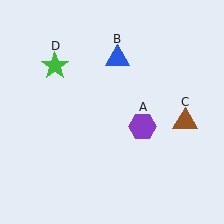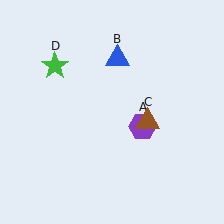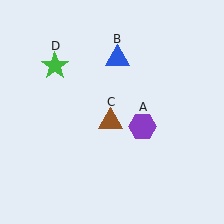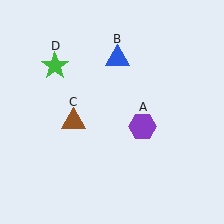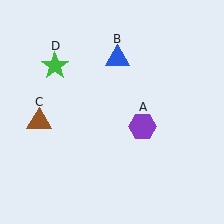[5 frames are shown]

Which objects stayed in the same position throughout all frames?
Purple hexagon (object A) and blue triangle (object B) and green star (object D) remained stationary.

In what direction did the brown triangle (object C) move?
The brown triangle (object C) moved left.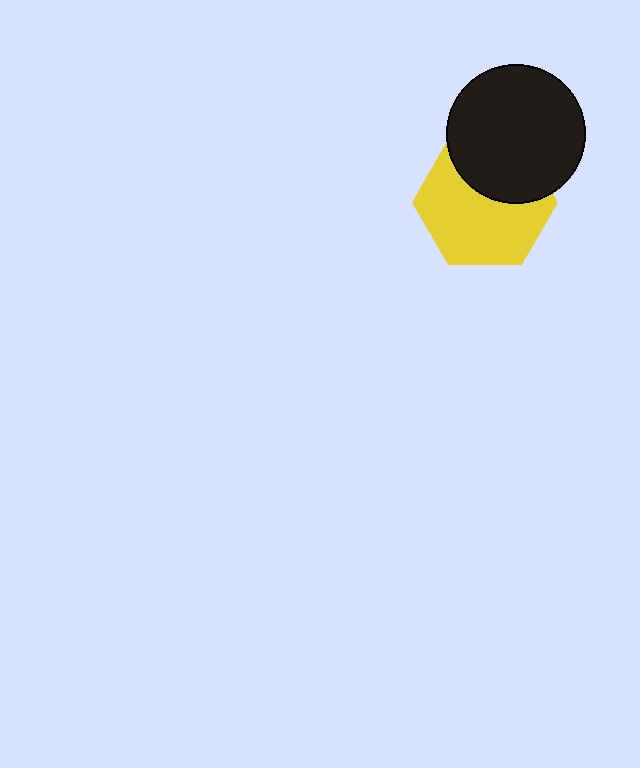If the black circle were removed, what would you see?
You would see the complete yellow hexagon.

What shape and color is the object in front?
The object in front is a black circle.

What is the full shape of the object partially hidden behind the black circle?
The partially hidden object is a yellow hexagon.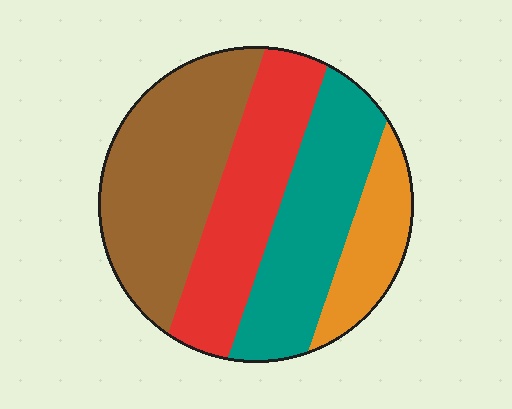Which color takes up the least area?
Orange, at roughly 15%.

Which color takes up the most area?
Brown, at roughly 35%.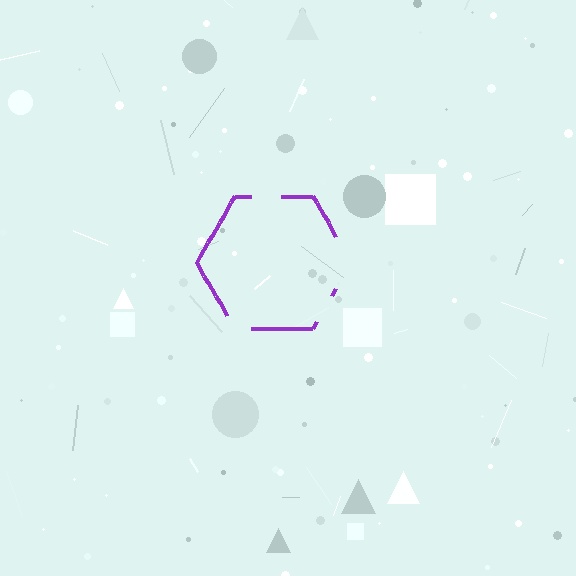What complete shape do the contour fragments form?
The contour fragments form a hexagon.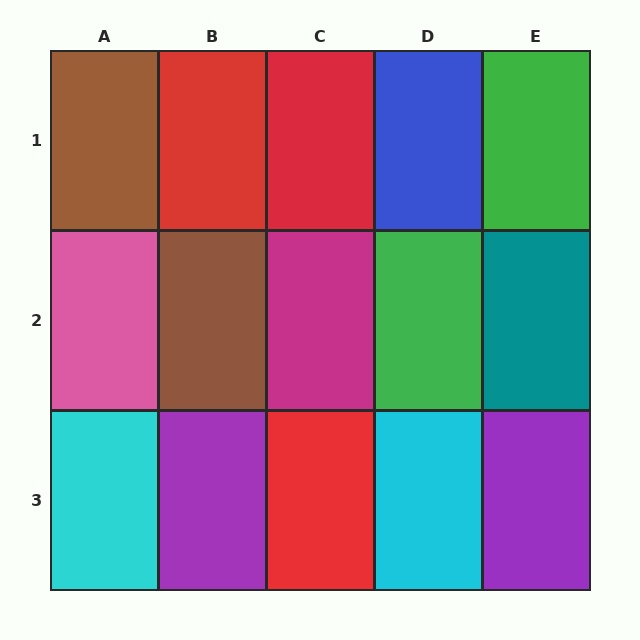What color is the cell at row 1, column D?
Blue.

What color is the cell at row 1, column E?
Green.